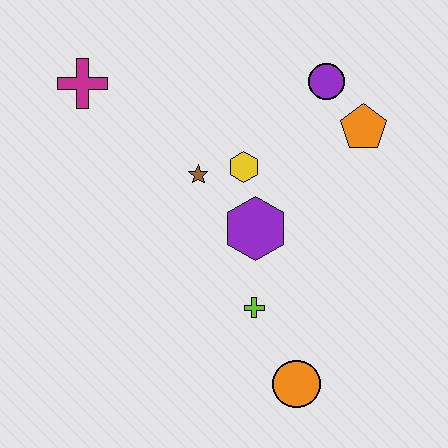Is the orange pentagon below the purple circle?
Yes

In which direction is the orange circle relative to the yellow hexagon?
The orange circle is below the yellow hexagon.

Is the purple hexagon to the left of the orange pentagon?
Yes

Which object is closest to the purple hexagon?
The yellow hexagon is closest to the purple hexagon.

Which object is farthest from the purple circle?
The orange circle is farthest from the purple circle.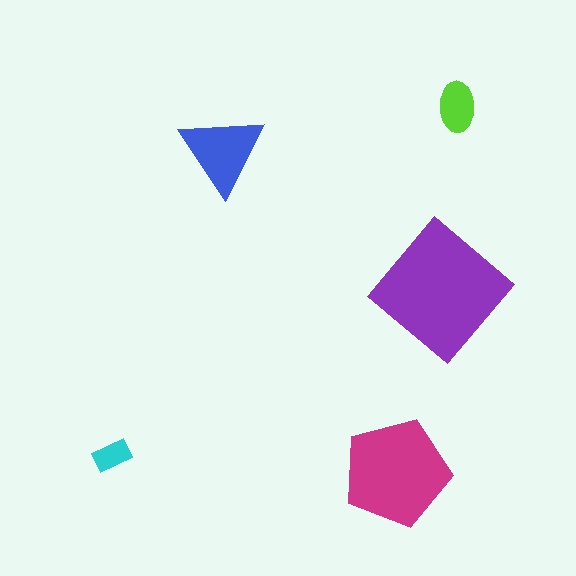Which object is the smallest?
The cyan rectangle.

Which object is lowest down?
The magenta pentagon is bottommost.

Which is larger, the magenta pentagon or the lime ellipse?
The magenta pentagon.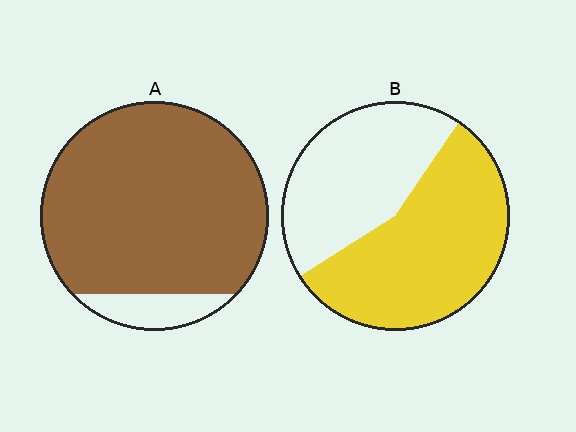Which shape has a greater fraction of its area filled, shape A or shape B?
Shape A.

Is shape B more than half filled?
Yes.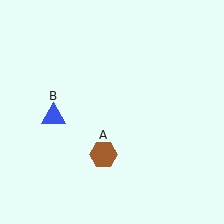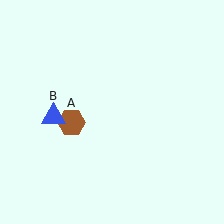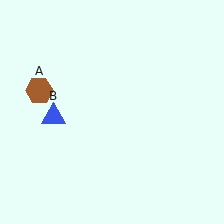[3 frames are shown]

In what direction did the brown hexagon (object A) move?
The brown hexagon (object A) moved up and to the left.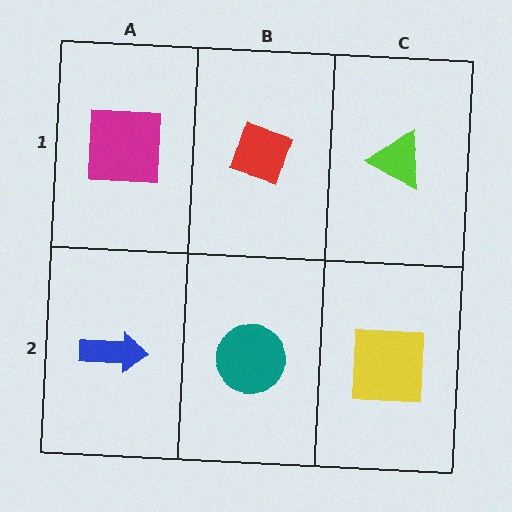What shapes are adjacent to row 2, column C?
A lime triangle (row 1, column C), a teal circle (row 2, column B).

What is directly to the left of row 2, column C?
A teal circle.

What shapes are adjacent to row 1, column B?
A teal circle (row 2, column B), a magenta square (row 1, column A), a lime triangle (row 1, column C).